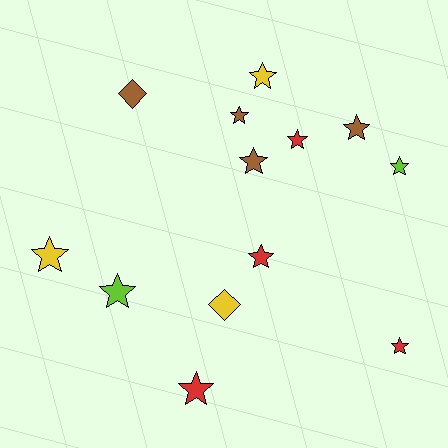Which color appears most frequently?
Red, with 4 objects.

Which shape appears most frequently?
Star, with 11 objects.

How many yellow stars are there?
There are 2 yellow stars.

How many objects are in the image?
There are 13 objects.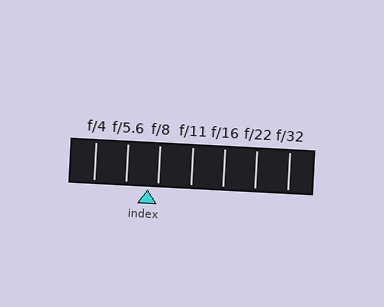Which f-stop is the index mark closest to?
The index mark is closest to f/8.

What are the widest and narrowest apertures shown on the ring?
The widest aperture shown is f/4 and the narrowest is f/32.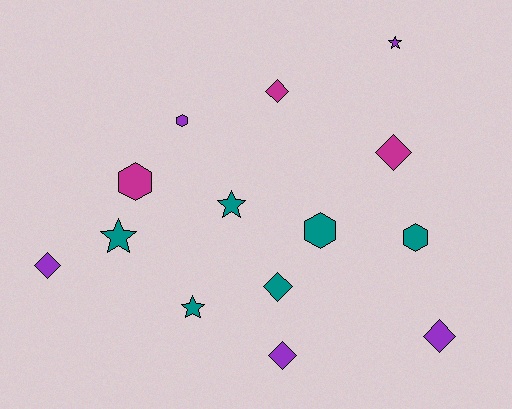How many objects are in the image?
There are 14 objects.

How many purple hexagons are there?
There is 1 purple hexagon.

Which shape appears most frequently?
Diamond, with 6 objects.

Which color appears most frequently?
Teal, with 6 objects.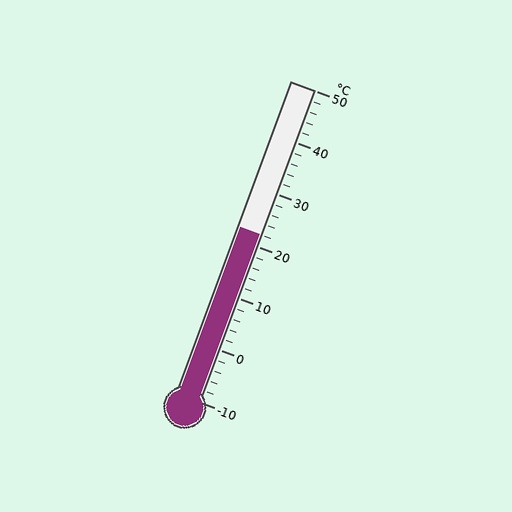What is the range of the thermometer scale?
The thermometer scale ranges from -10°C to 50°C.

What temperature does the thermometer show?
The thermometer shows approximately 22°C.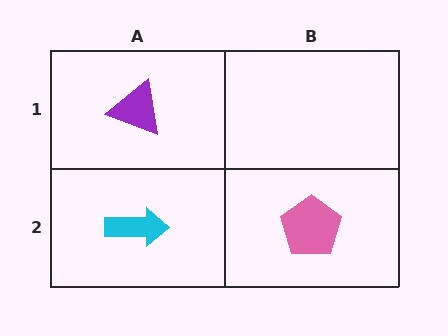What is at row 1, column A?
A purple triangle.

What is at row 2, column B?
A pink pentagon.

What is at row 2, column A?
A cyan arrow.